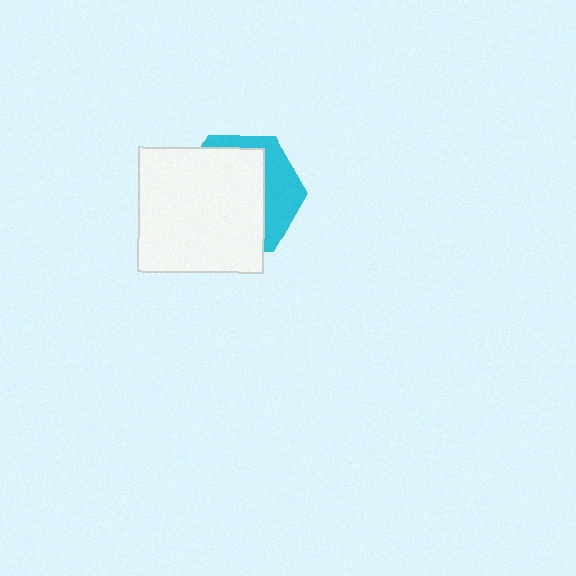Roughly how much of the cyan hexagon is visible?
A small part of it is visible (roughly 33%).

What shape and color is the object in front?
The object in front is a white square.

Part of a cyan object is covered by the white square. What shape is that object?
It is a hexagon.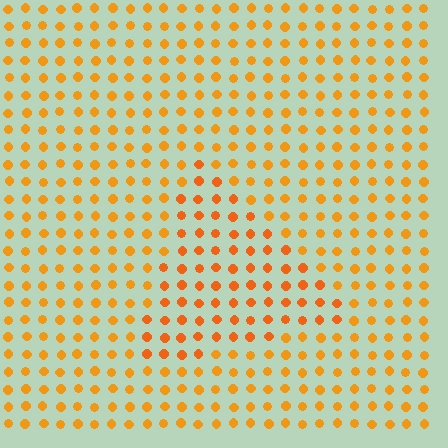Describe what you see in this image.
The image is filled with small orange elements in a uniform arrangement. A triangle-shaped region is visible where the elements are tinted to a slightly different hue, forming a subtle color boundary.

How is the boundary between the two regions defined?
The boundary is defined purely by a slight shift in hue (about 15 degrees). Spacing, size, and orientation are identical on both sides.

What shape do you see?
I see a triangle.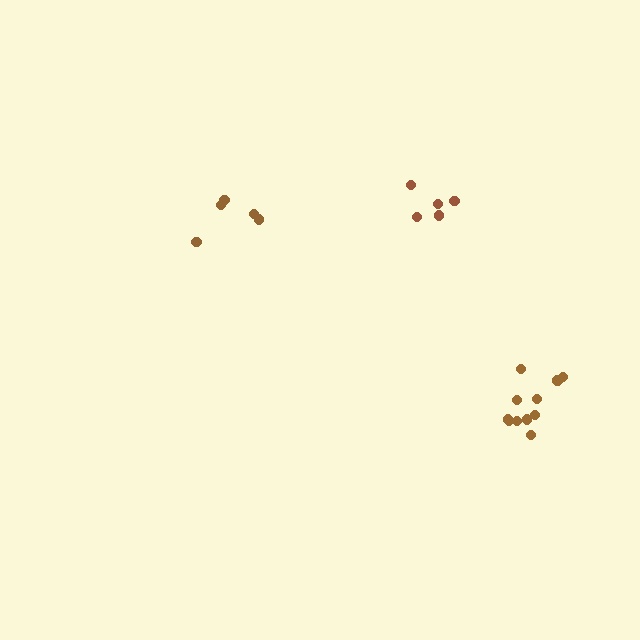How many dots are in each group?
Group 1: 5 dots, Group 2: 11 dots, Group 3: 5 dots (21 total).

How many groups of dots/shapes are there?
There are 3 groups.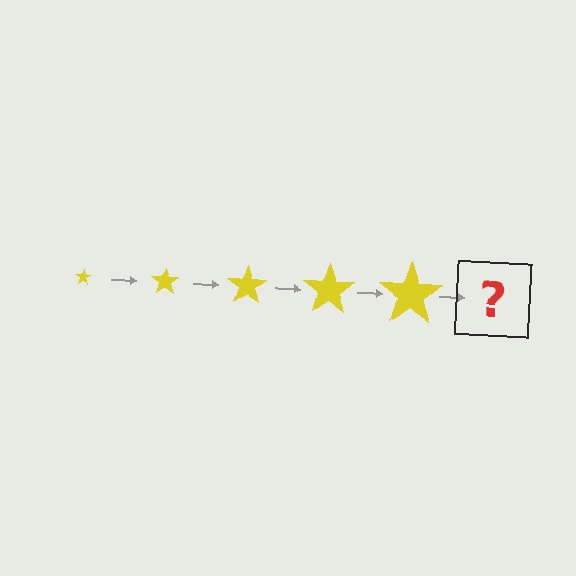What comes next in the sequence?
The next element should be a yellow star, larger than the previous one.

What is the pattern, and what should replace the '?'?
The pattern is that the star gets progressively larger each step. The '?' should be a yellow star, larger than the previous one.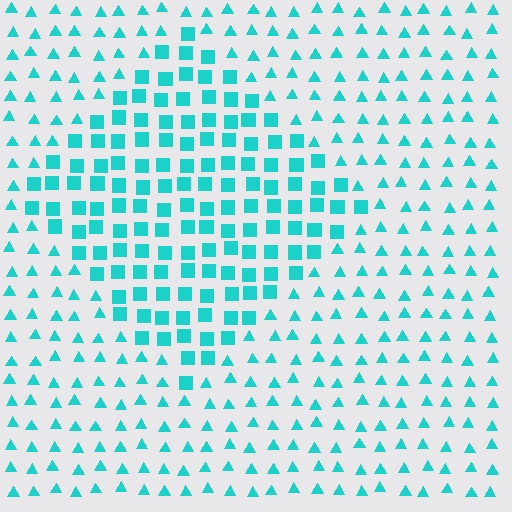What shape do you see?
I see a diamond.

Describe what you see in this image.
The image is filled with small cyan elements arranged in a uniform grid. A diamond-shaped region contains squares, while the surrounding area contains triangles. The boundary is defined purely by the change in element shape.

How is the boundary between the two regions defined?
The boundary is defined by a change in element shape: squares inside vs. triangles outside. All elements share the same color and spacing.